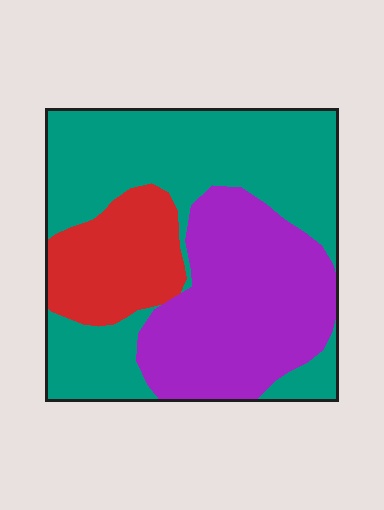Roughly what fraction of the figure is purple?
Purple takes up between a quarter and a half of the figure.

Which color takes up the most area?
Teal, at roughly 50%.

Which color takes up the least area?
Red, at roughly 15%.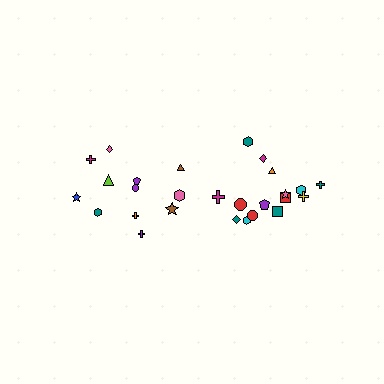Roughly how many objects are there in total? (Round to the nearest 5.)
Roughly 25 objects in total.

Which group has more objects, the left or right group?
The right group.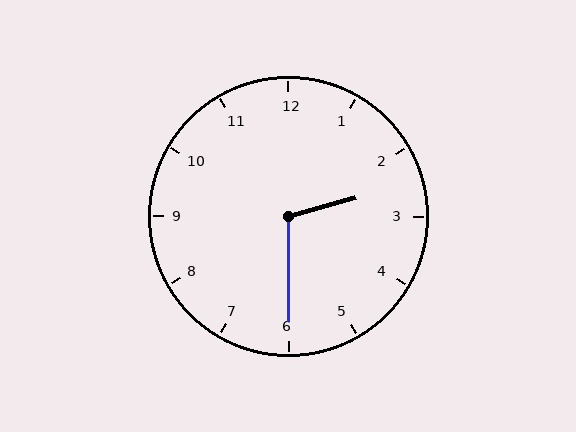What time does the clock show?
2:30.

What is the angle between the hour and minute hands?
Approximately 105 degrees.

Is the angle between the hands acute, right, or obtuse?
It is obtuse.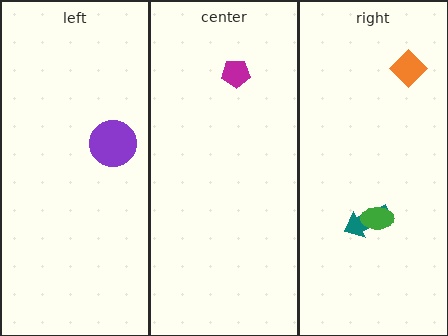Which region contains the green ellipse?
The right region.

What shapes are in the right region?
The teal arrow, the green ellipse, the orange diamond.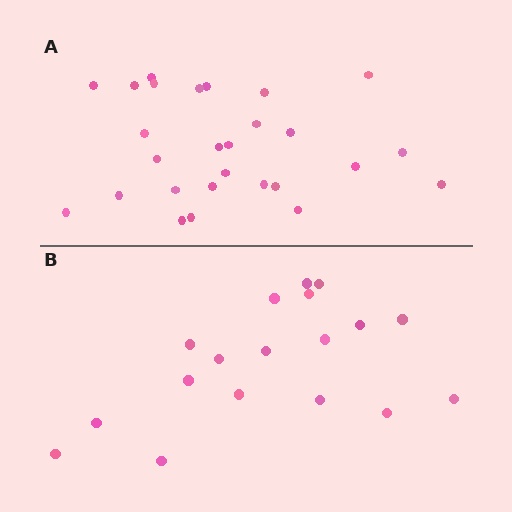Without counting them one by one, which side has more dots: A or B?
Region A (the top region) has more dots.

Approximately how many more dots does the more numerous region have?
Region A has roughly 8 or so more dots than region B.